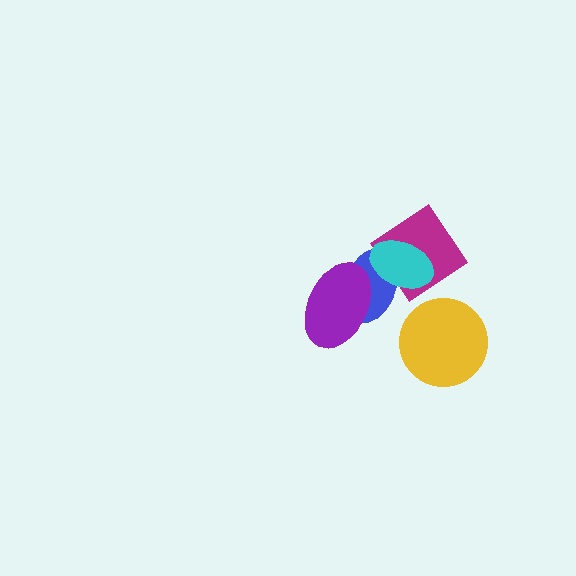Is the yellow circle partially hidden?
No, no other shape covers it.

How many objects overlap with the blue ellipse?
3 objects overlap with the blue ellipse.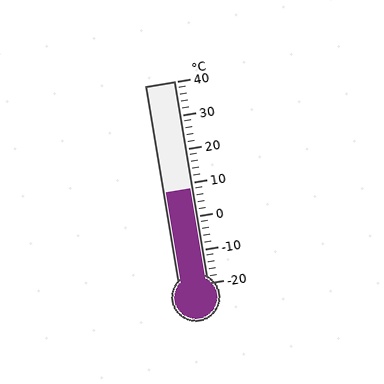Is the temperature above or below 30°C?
The temperature is below 30°C.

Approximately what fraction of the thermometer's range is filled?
The thermometer is filled to approximately 45% of its range.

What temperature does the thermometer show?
The thermometer shows approximately 8°C.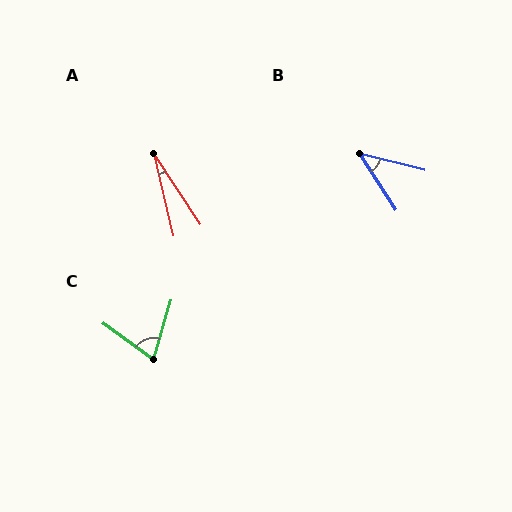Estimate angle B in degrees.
Approximately 43 degrees.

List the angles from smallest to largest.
A (20°), B (43°), C (71°).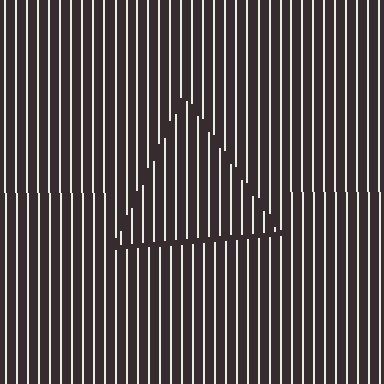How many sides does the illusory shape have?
3 sides — the line-ends trace a triangle.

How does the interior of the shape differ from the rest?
The interior of the shape contains the same grating, shifted by half a period — the contour is defined by the phase discontinuity where line-ends from the inner and outer gratings abut.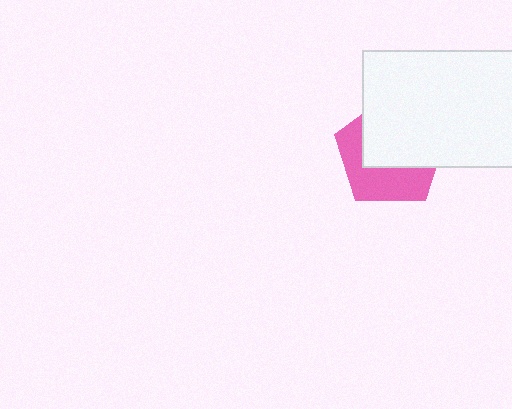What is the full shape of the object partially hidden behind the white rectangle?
The partially hidden object is a pink pentagon.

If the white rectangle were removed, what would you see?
You would see the complete pink pentagon.